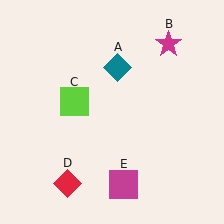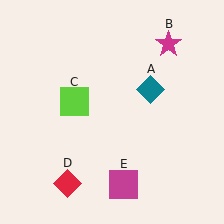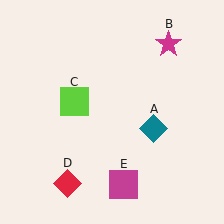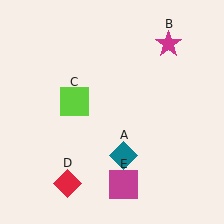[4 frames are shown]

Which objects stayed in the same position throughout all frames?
Magenta star (object B) and lime square (object C) and red diamond (object D) and magenta square (object E) remained stationary.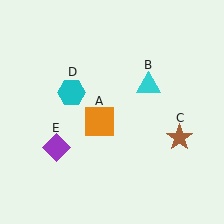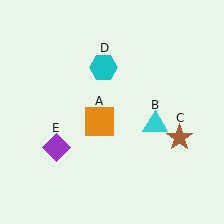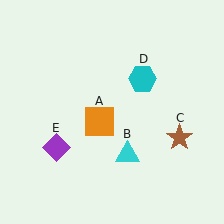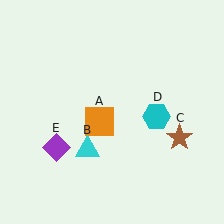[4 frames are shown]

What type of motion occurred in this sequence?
The cyan triangle (object B), cyan hexagon (object D) rotated clockwise around the center of the scene.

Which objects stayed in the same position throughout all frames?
Orange square (object A) and brown star (object C) and purple diamond (object E) remained stationary.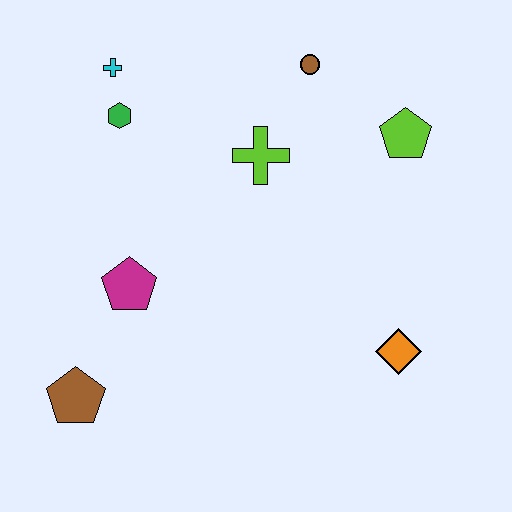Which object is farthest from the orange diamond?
The cyan cross is farthest from the orange diamond.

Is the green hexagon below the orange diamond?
No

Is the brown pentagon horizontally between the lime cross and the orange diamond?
No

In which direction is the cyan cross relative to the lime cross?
The cyan cross is to the left of the lime cross.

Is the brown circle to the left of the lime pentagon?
Yes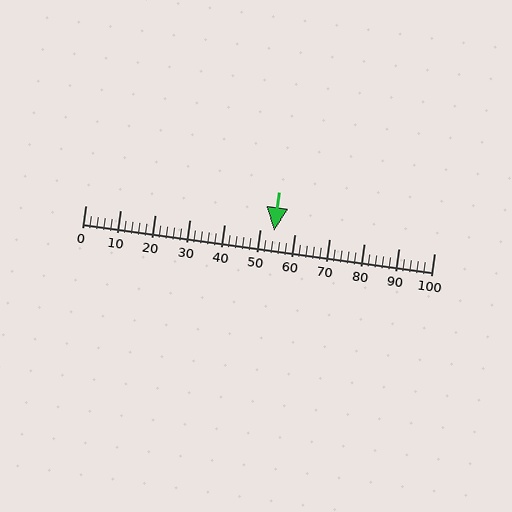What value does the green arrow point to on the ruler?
The green arrow points to approximately 54.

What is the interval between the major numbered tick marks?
The major tick marks are spaced 10 units apart.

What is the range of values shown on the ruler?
The ruler shows values from 0 to 100.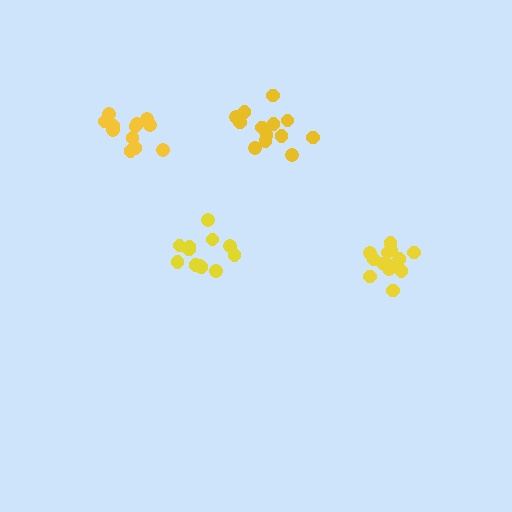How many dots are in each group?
Group 1: 12 dots, Group 2: 15 dots, Group 3: 12 dots, Group 4: 13 dots (52 total).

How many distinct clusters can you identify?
There are 4 distinct clusters.